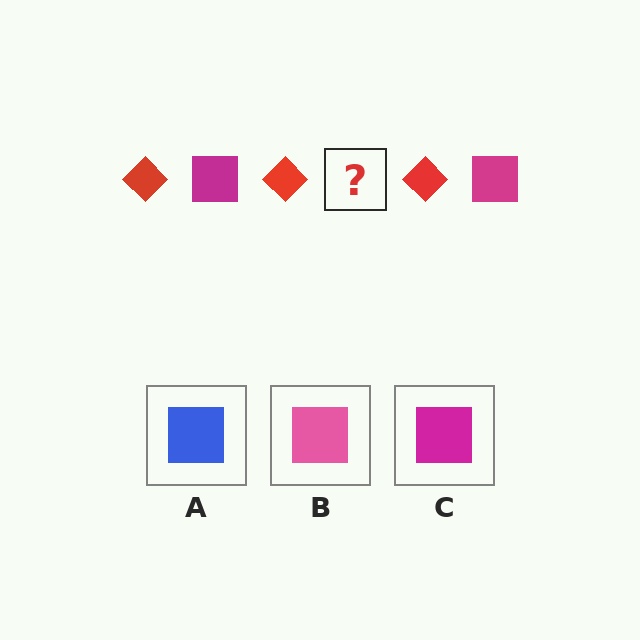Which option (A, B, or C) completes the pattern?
C.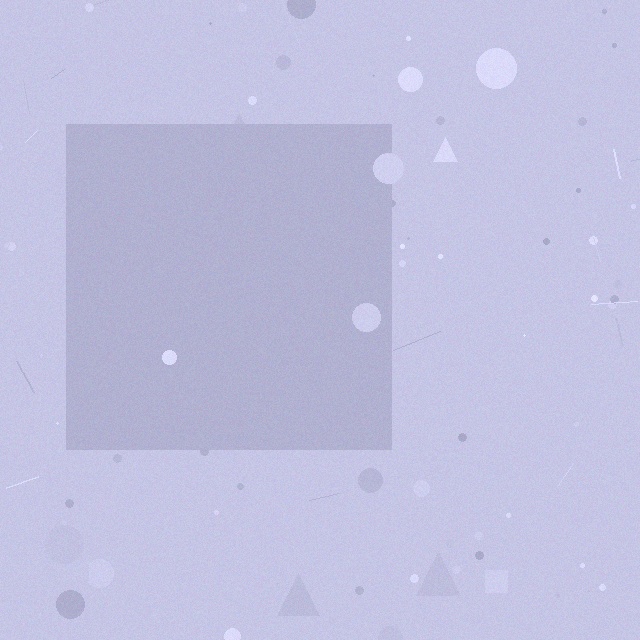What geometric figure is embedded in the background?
A square is embedded in the background.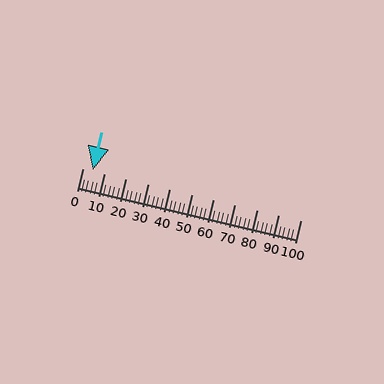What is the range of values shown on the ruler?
The ruler shows values from 0 to 100.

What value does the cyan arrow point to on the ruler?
The cyan arrow points to approximately 5.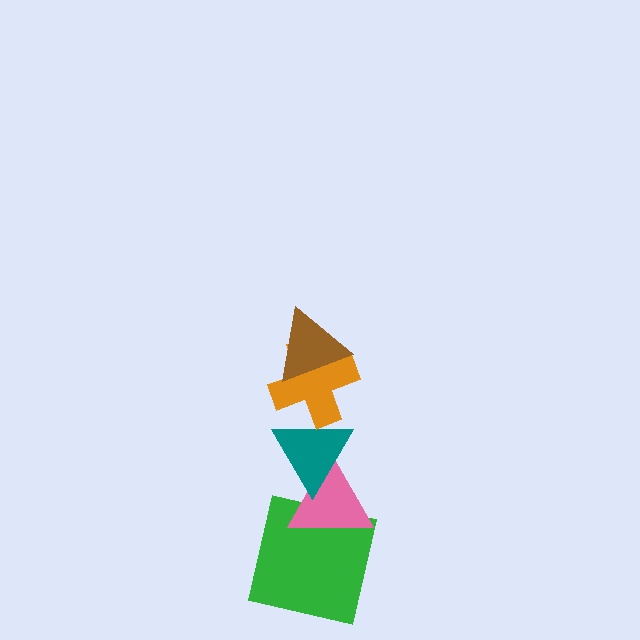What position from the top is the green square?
The green square is 5th from the top.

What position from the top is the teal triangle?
The teal triangle is 3rd from the top.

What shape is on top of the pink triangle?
The teal triangle is on top of the pink triangle.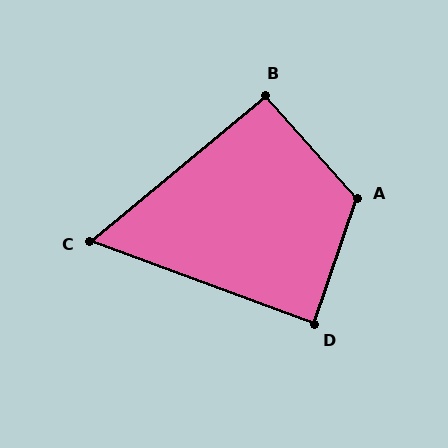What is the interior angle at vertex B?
Approximately 92 degrees (approximately right).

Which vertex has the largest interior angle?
A, at approximately 120 degrees.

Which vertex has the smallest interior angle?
C, at approximately 60 degrees.